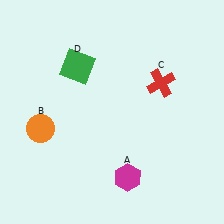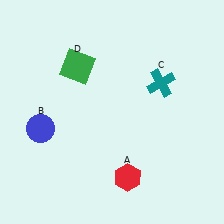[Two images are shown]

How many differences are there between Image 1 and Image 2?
There are 3 differences between the two images.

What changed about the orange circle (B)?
In Image 1, B is orange. In Image 2, it changed to blue.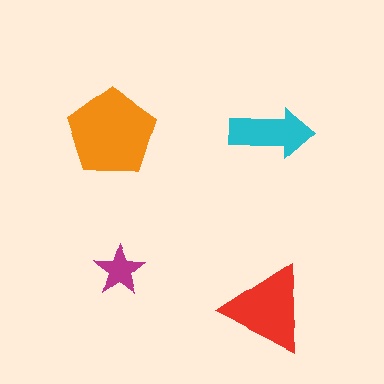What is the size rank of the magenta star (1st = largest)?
4th.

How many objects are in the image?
There are 4 objects in the image.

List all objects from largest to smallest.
The orange pentagon, the red triangle, the cyan arrow, the magenta star.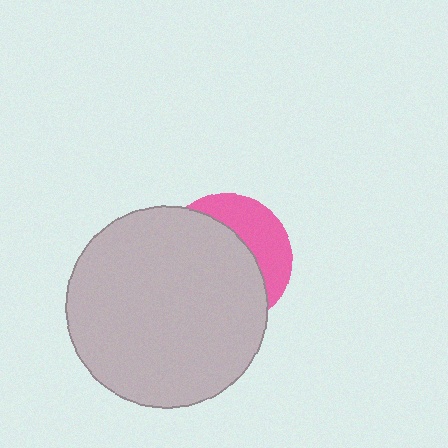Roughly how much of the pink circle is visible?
A small part of it is visible (roughly 33%).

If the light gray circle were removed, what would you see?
You would see the complete pink circle.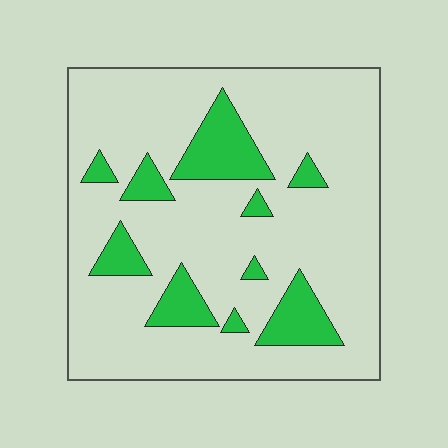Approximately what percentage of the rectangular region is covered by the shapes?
Approximately 15%.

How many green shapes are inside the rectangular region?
10.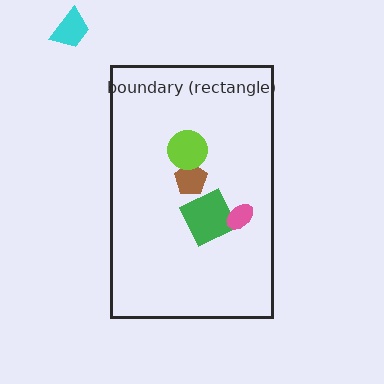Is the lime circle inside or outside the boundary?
Inside.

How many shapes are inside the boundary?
4 inside, 1 outside.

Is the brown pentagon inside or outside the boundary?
Inside.